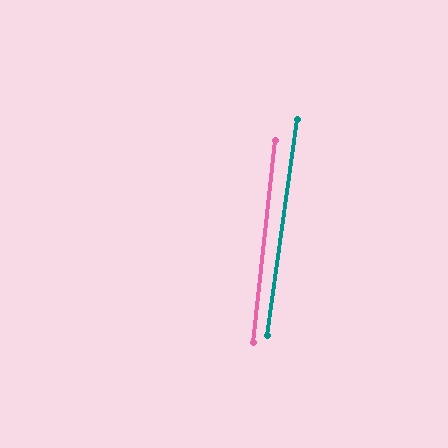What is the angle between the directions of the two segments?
Approximately 2 degrees.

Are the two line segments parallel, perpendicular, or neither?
Parallel — their directions differ by only 1.7°.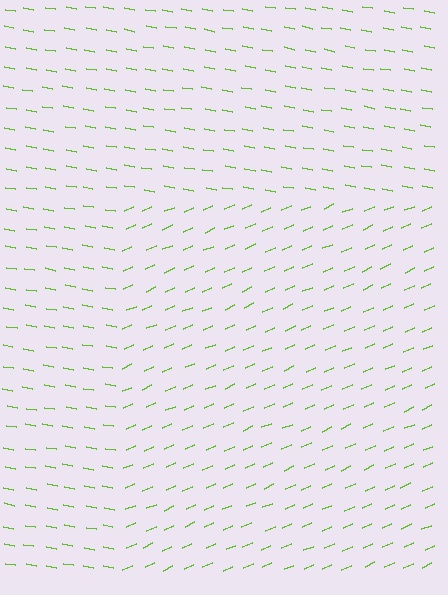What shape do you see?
I see a rectangle.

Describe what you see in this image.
The image is filled with small lime line segments. A rectangle region in the image has lines oriented differently from the surrounding lines, creating a visible texture boundary.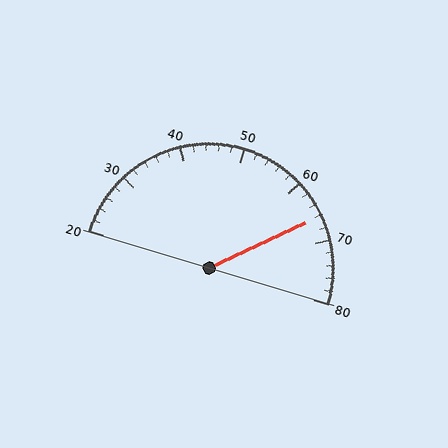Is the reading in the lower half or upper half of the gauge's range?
The reading is in the upper half of the range (20 to 80).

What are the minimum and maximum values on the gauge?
The gauge ranges from 20 to 80.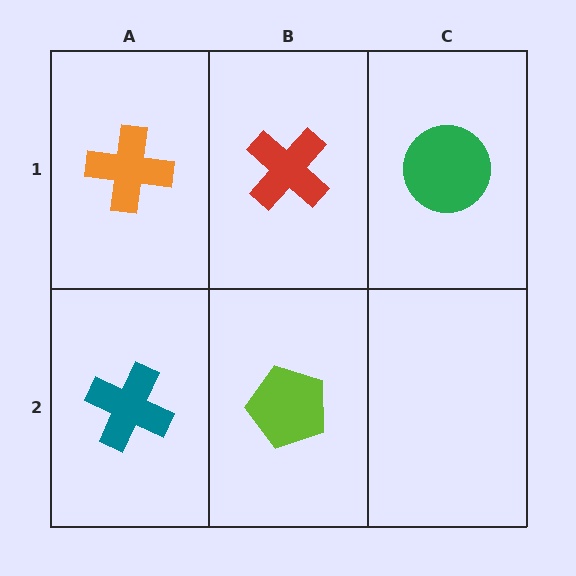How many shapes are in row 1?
3 shapes.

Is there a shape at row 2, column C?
No, that cell is empty.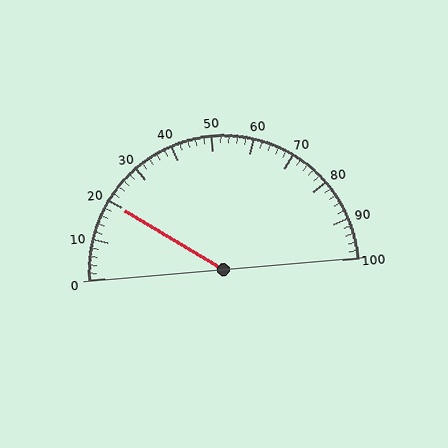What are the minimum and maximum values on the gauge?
The gauge ranges from 0 to 100.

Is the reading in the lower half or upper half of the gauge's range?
The reading is in the lower half of the range (0 to 100).